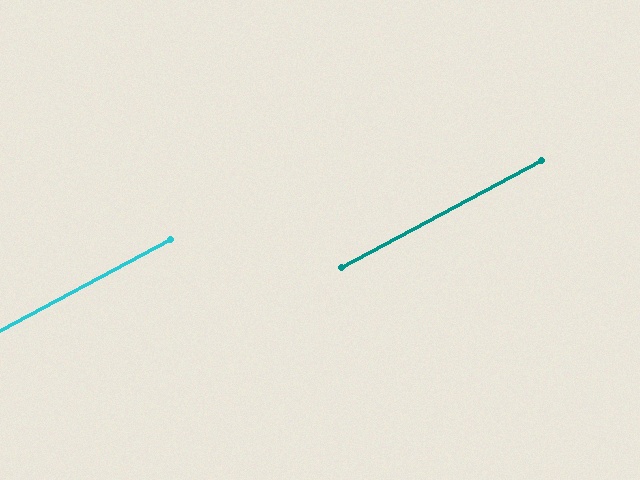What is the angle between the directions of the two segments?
Approximately 0 degrees.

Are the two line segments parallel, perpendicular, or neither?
Parallel — their directions differ by only 0.4°.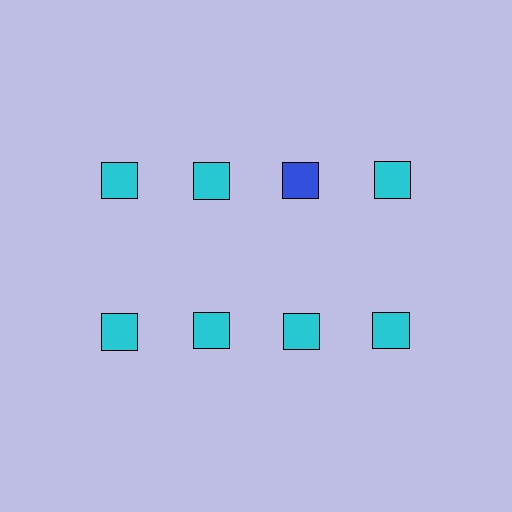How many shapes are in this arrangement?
There are 8 shapes arranged in a grid pattern.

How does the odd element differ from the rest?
It has a different color: blue instead of cyan.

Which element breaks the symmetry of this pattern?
The blue square in the top row, center column breaks the symmetry. All other shapes are cyan squares.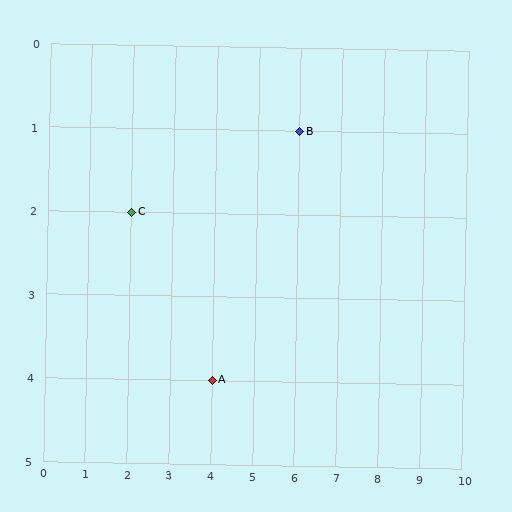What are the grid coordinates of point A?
Point A is at grid coordinates (4, 4).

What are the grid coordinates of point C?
Point C is at grid coordinates (2, 2).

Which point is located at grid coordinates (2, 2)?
Point C is at (2, 2).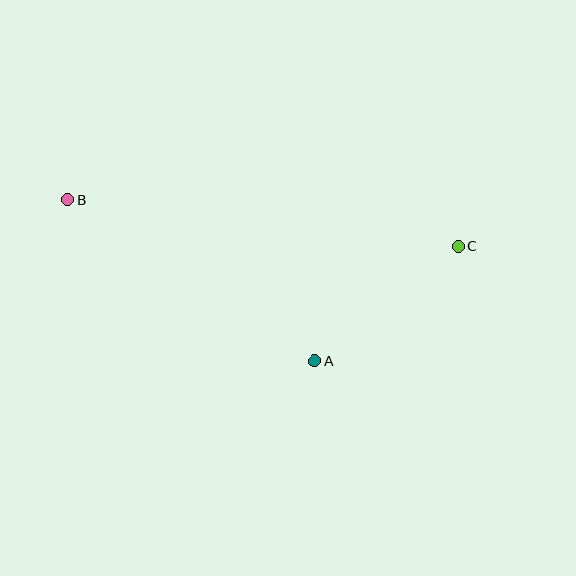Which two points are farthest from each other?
Points B and C are farthest from each other.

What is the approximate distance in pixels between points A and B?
The distance between A and B is approximately 295 pixels.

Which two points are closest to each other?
Points A and C are closest to each other.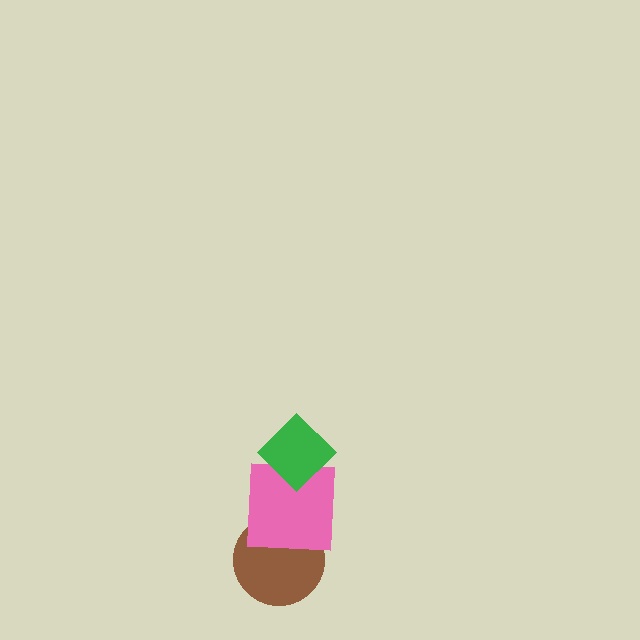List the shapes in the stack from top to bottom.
From top to bottom: the green diamond, the pink square, the brown circle.